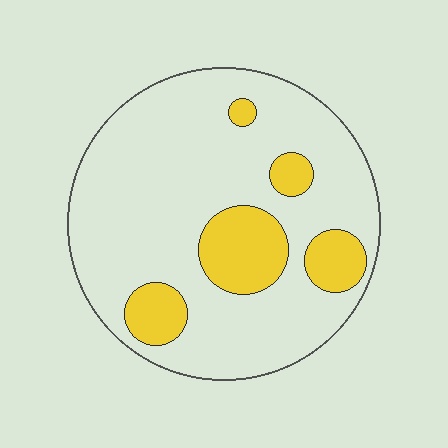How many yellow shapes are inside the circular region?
5.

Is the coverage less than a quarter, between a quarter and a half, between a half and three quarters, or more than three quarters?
Less than a quarter.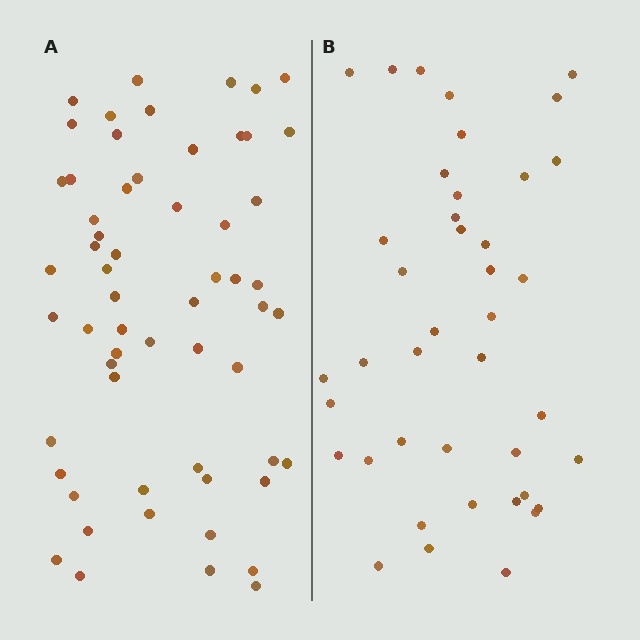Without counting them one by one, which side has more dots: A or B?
Region A (the left region) has more dots.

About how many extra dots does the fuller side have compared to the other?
Region A has approximately 20 more dots than region B.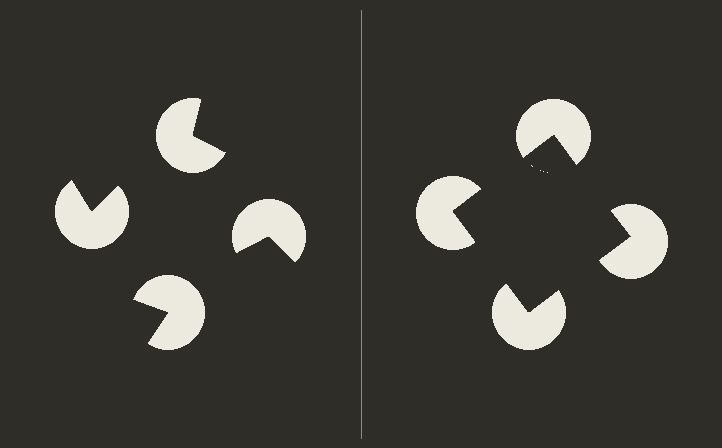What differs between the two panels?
The pac-man discs are positioned identically on both sides; only the wedge orientations differ. On the right they align to a square; on the left they are misaligned.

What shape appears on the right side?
An illusory square.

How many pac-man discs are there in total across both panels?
8 — 4 on each side.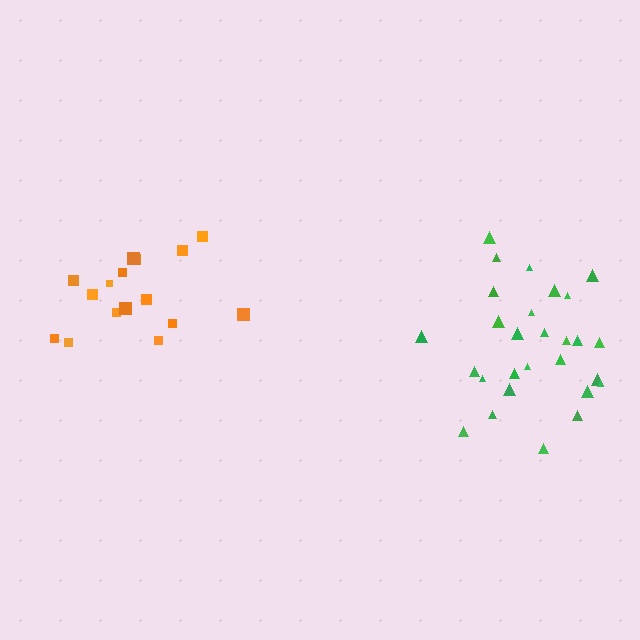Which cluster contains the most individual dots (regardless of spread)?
Green (28).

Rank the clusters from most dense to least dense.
green, orange.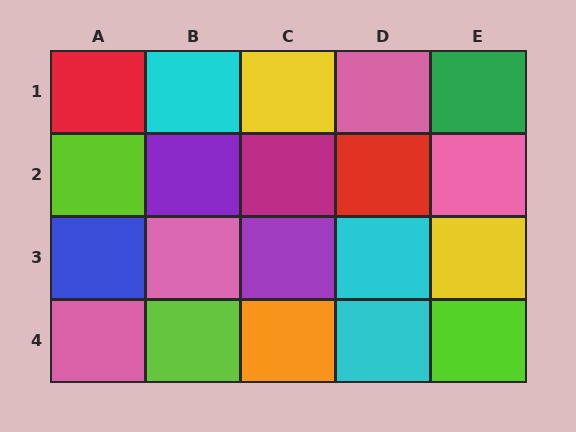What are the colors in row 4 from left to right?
Pink, lime, orange, cyan, lime.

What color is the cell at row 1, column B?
Cyan.